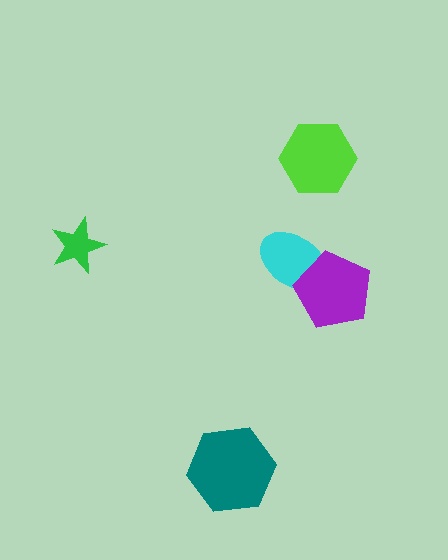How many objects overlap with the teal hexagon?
0 objects overlap with the teal hexagon.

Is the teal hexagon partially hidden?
No, no other shape covers it.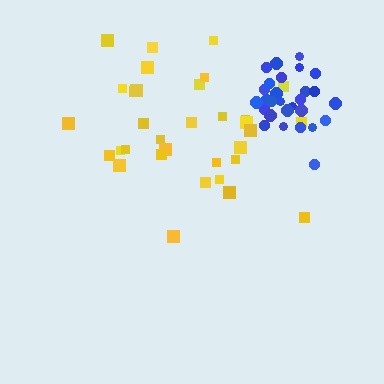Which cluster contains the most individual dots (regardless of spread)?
Yellow (33).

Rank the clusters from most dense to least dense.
blue, yellow.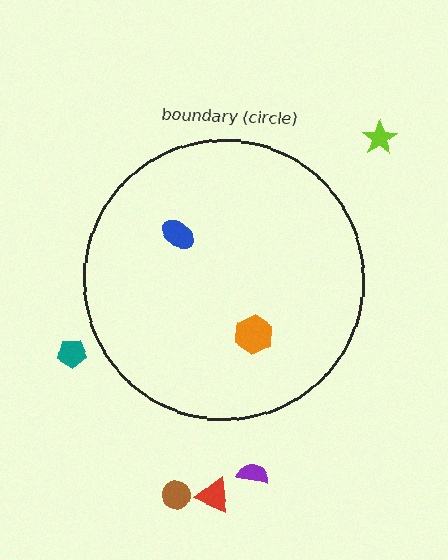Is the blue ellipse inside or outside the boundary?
Inside.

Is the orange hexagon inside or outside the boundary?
Inside.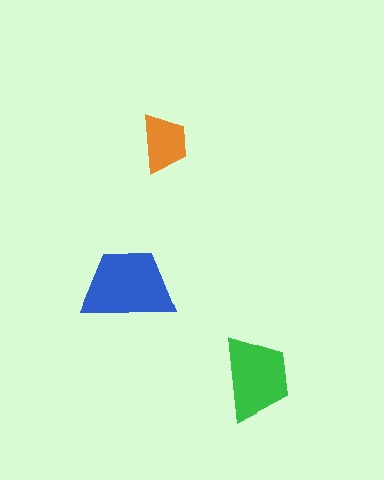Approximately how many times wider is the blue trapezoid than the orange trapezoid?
About 1.5 times wider.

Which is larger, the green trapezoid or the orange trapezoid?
The green one.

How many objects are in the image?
There are 3 objects in the image.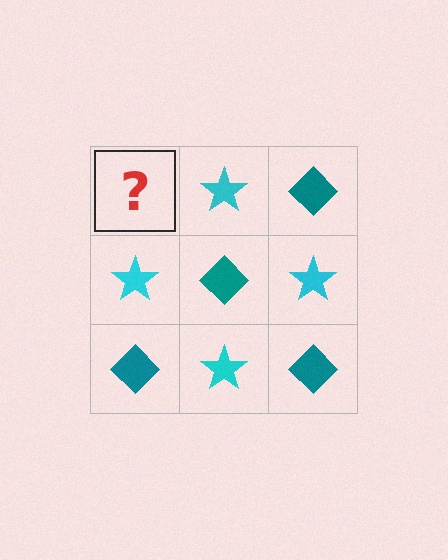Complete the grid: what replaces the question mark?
The question mark should be replaced with a teal diamond.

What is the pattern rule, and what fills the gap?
The rule is that it alternates teal diamond and cyan star in a checkerboard pattern. The gap should be filled with a teal diamond.